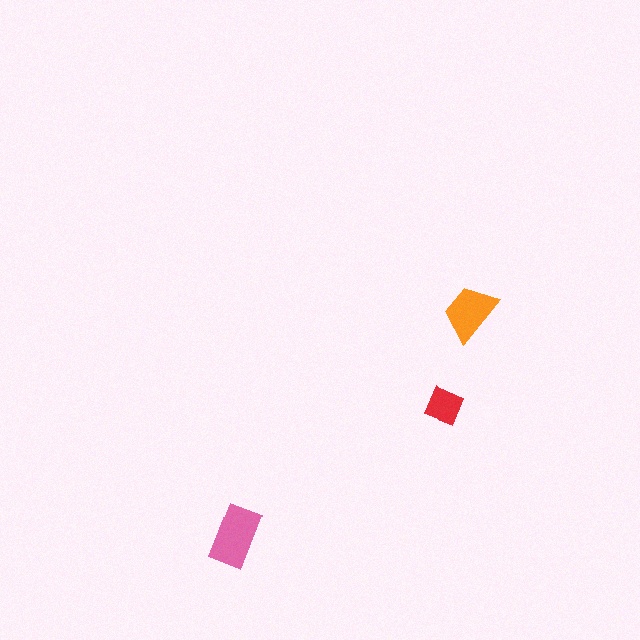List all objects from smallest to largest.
The red diamond, the orange trapezoid, the pink rectangle.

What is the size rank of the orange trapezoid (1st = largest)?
2nd.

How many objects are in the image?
There are 3 objects in the image.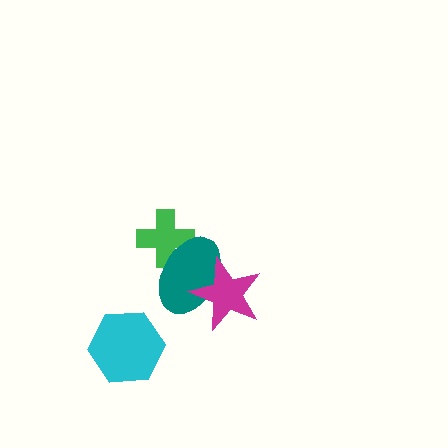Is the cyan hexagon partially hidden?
No, no other shape covers it.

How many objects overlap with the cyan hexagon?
0 objects overlap with the cyan hexagon.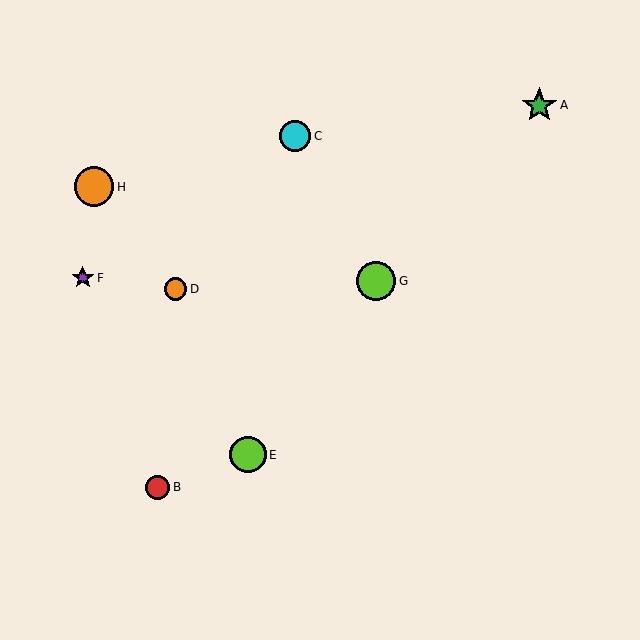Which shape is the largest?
The orange circle (labeled H) is the largest.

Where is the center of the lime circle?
The center of the lime circle is at (376, 281).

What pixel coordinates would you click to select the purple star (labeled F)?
Click at (83, 278) to select the purple star F.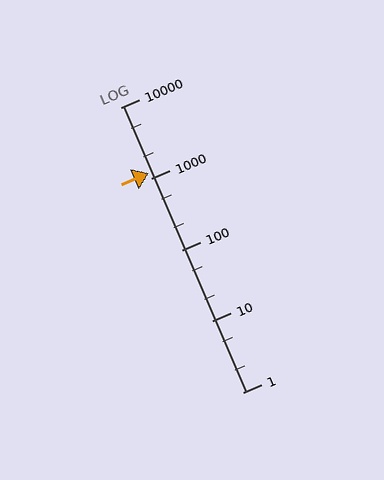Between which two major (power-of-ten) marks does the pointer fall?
The pointer is between 1000 and 10000.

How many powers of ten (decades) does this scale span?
The scale spans 4 decades, from 1 to 10000.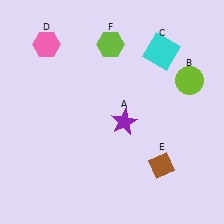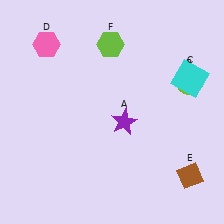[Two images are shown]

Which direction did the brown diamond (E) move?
The brown diamond (E) moved right.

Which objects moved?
The objects that moved are: the cyan square (C), the brown diamond (E).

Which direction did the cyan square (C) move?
The cyan square (C) moved right.